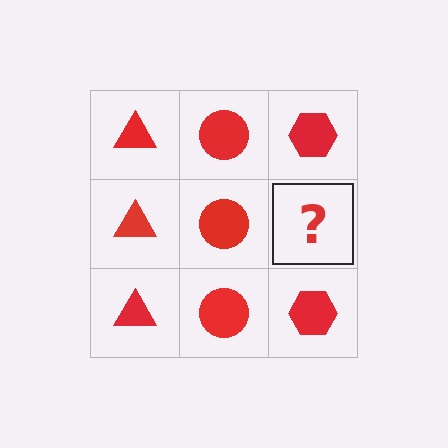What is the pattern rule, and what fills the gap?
The rule is that each column has a consistent shape. The gap should be filled with a red hexagon.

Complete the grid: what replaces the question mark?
The question mark should be replaced with a red hexagon.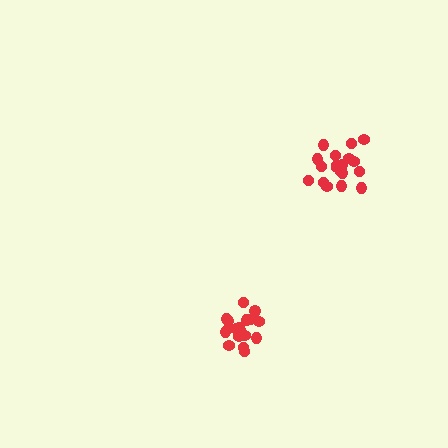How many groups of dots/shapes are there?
There are 2 groups.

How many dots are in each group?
Group 1: 18 dots, Group 2: 20 dots (38 total).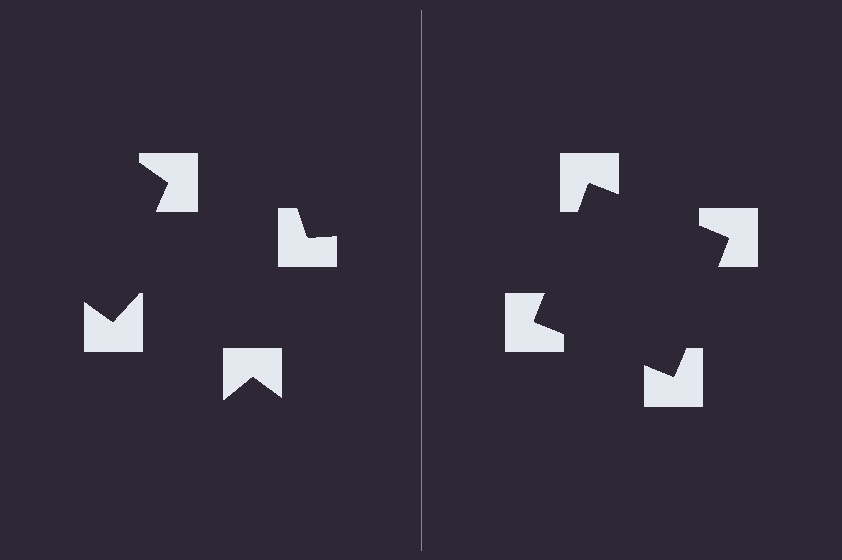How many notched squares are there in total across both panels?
8 — 4 on each side.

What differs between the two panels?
The notched squares are positioned identically on both sides; only the wedge orientations differ. On the right they align to a square; on the left they are misaligned.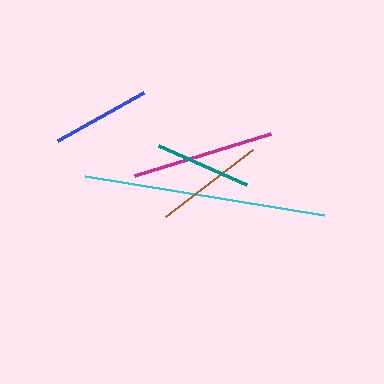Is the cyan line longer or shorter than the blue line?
The cyan line is longer than the blue line.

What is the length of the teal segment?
The teal segment is approximately 97 pixels long.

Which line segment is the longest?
The cyan line is the longest at approximately 241 pixels.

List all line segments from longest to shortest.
From longest to shortest: cyan, magenta, brown, blue, teal.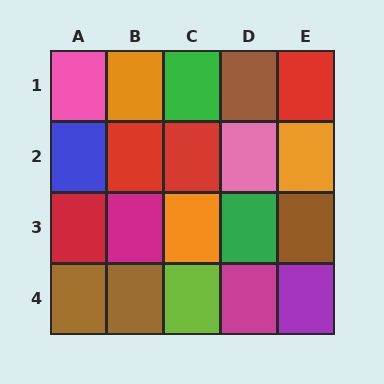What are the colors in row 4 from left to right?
Brown, brown, lime, magenta, purple.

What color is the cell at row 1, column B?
Orange.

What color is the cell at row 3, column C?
Orange.